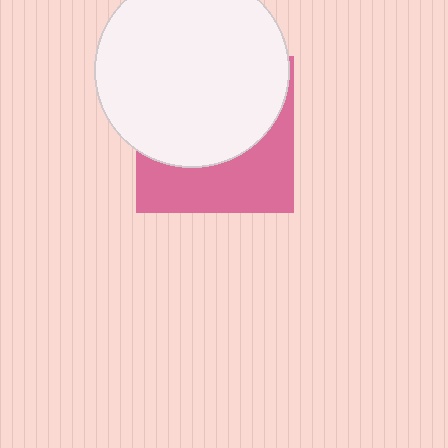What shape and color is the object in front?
The object in front is a white circle.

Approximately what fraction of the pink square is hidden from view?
Roughly 60% of the pink square is hidden behind the white circle.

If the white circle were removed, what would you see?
You would see the complete pink square.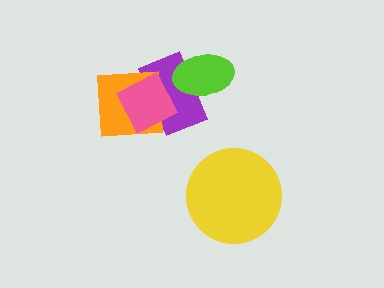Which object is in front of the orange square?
The pink diamond is in front of the orange square.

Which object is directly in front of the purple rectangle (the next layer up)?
The orange square is directly in front of the purple rectangle.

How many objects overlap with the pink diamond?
2 objects overlap with the pink diamond.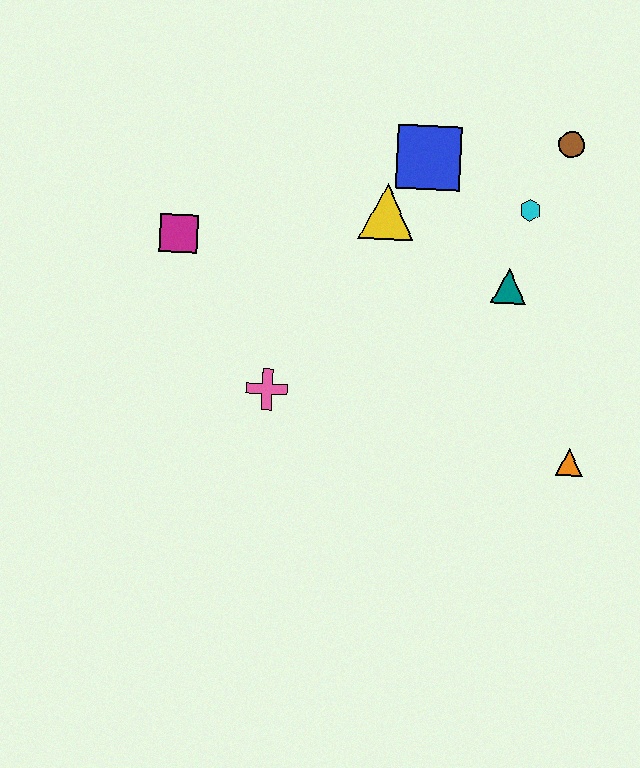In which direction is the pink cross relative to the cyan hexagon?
The pink cross is to the left of the cyan hexagon.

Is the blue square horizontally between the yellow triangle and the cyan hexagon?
Yes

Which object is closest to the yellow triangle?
The blue square is closest to the yellow triangle.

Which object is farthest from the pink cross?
The brown circle is farthest from the pink cross.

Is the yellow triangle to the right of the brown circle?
No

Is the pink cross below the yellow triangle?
Yes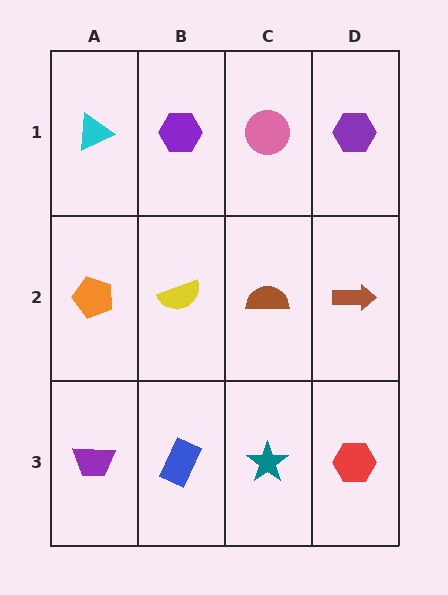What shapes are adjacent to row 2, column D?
A purple hexagon (row 1, column D), a red hexagon (row 3, column D), a brown semicircle (row 2, column C).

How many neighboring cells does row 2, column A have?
3.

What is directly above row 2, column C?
A pink circle.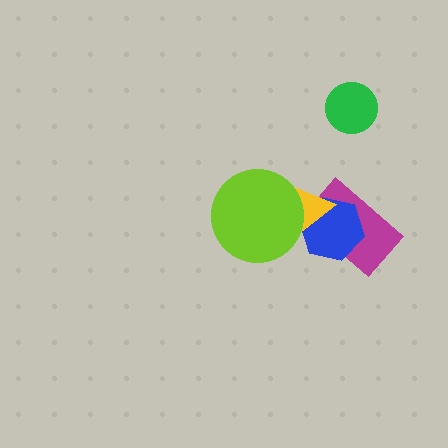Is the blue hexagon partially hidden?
Yes, it is partially covered by another shape.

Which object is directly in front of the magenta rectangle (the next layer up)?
The blue hexagon is directly in front of the magenta rectangle.